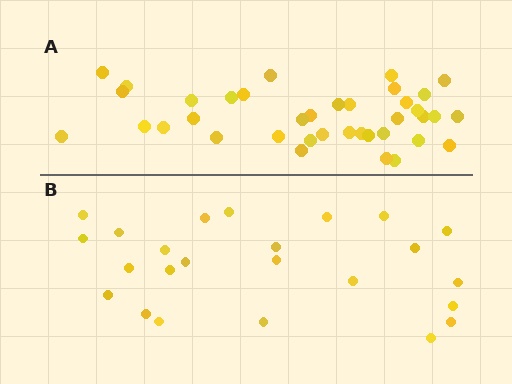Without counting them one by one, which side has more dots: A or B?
Region A (the top region) has more dots.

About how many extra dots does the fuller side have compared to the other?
Region A has approximately 15 more dots than region B.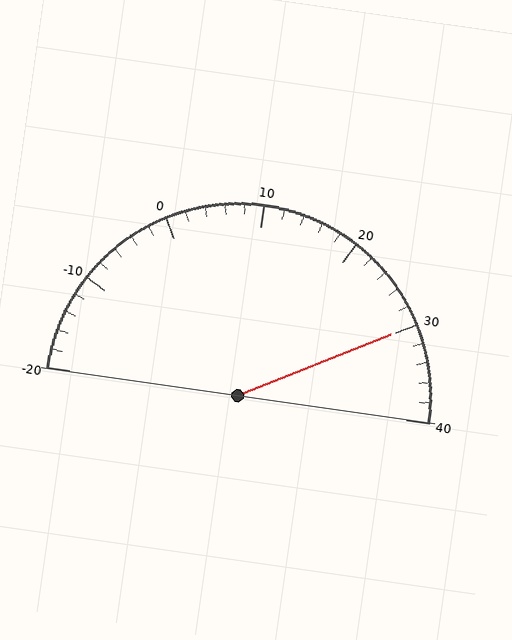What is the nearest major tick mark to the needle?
The nearest major tick mark is 30.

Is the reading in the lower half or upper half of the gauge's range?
The reading is in the upper half of the range (-20 to 40).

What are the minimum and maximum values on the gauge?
The gauge ranges from -20 to 40.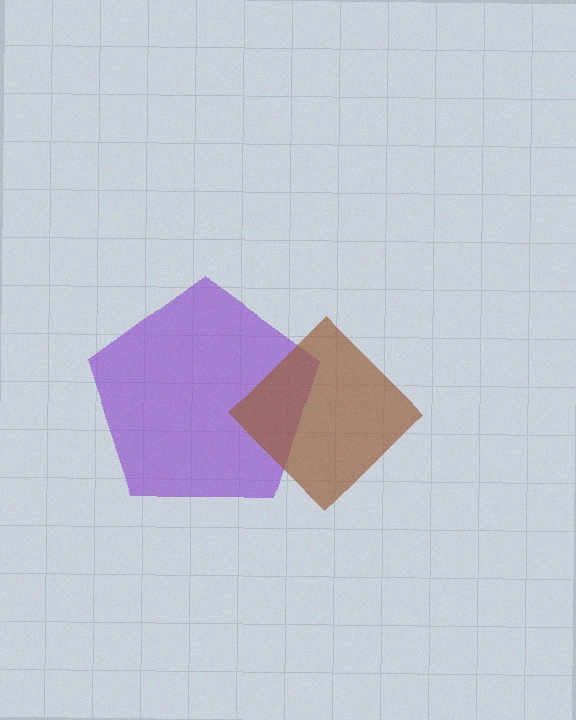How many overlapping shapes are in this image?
There are 2 overlapping shapes in the image.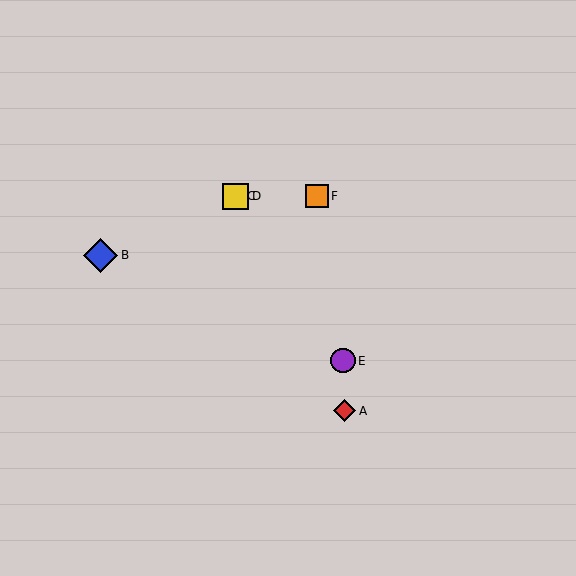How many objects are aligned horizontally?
3 objects (C, D, F) are aligned horizontally.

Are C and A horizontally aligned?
No, C is at y≈196 and A is at y≈411.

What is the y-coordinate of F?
Object F is at y≈196.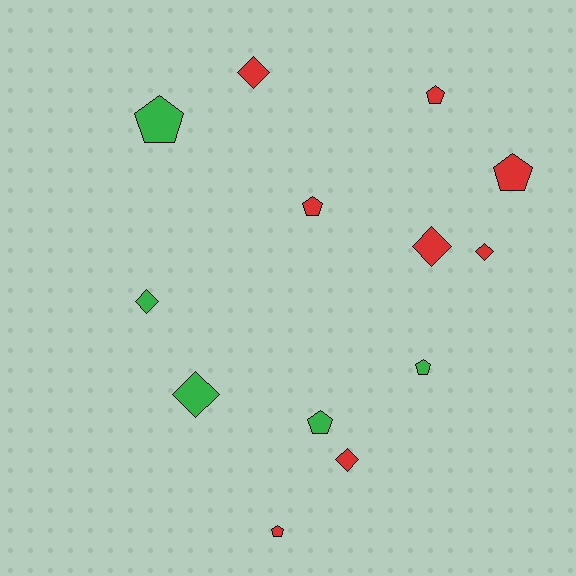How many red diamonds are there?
There are 4 red diamonds.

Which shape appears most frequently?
Pentagon, with 7 objects.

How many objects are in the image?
There are 13 objects.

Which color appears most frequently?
Red, with 8 objects.